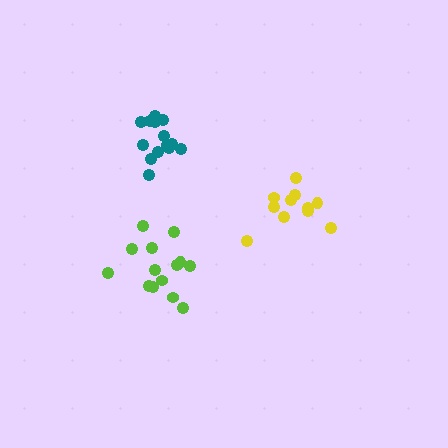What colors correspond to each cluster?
The clusters are colored: yellow, lime, teal.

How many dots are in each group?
Group 1: 11 dots, Group 2: 14 dots, Group 3: 14 dots (39 total).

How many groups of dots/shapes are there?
There are 3 groups.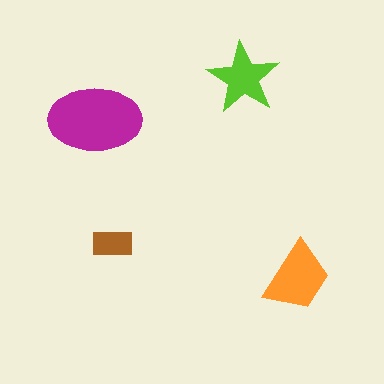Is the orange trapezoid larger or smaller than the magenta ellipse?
Smaller.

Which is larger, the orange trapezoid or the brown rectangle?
The orange trapezoid.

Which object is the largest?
The magenta ellipse.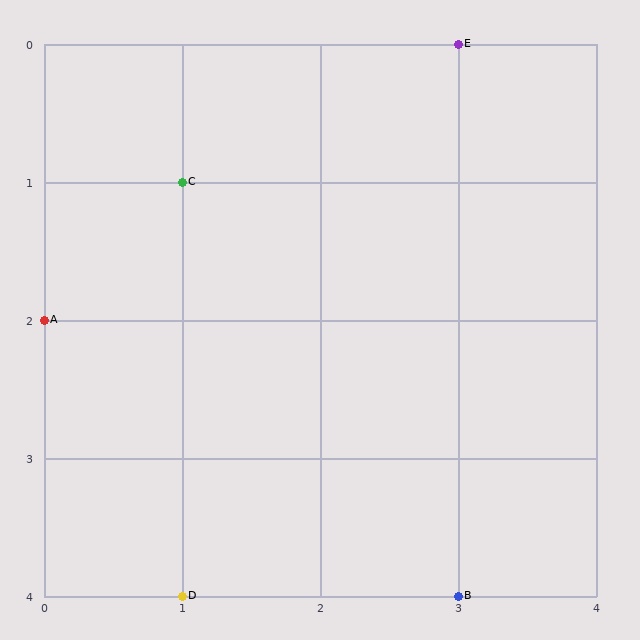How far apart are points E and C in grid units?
Points E and C are 2 columns and 1 row apart (about 2.2 grid units diagonally).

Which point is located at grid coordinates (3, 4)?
Point B is at (3, 4).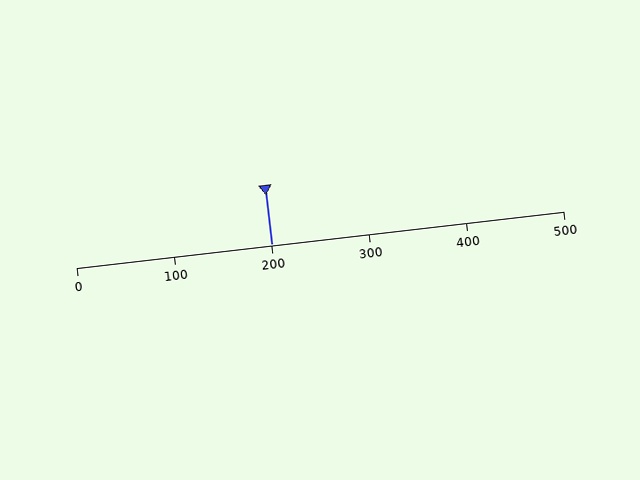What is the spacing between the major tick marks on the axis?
The major ticks are spaced 100 apart.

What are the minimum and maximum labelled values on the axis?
The axis runs from 0 to 500.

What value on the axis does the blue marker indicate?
The marker indicates approximately 200.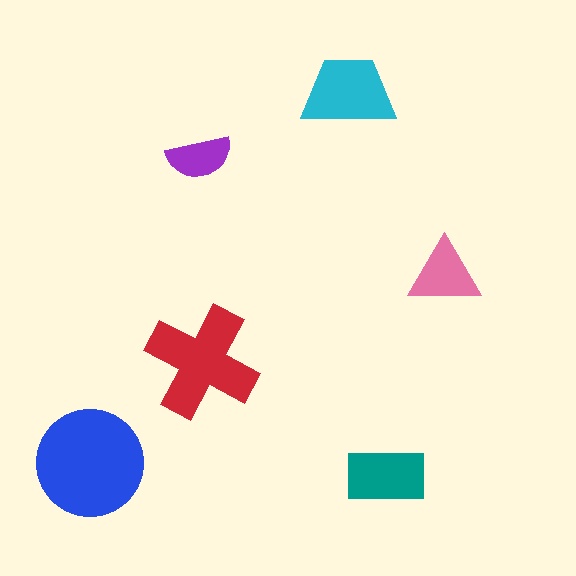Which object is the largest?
The blue circle.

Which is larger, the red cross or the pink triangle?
The red cross.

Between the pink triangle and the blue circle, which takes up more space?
The blue circle.